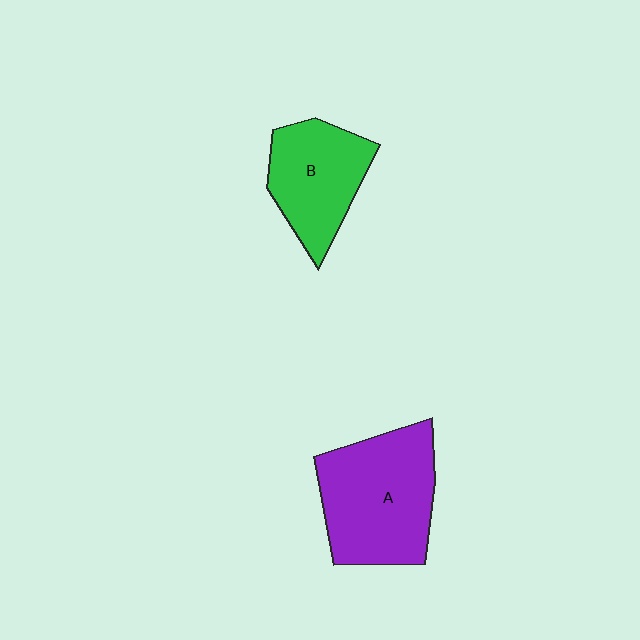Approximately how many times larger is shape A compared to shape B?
Approximately 1.4 times.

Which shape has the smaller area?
Shape B (green).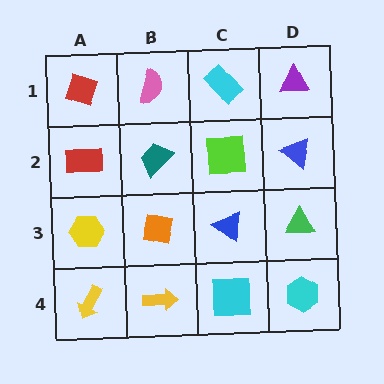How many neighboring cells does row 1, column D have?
2.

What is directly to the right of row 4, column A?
A yellow arrow.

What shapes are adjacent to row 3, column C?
A lime square (row 2, column C), a cyan square (row 4, column C), an orange square (row 3, column B), a green triangle (row 3, column D).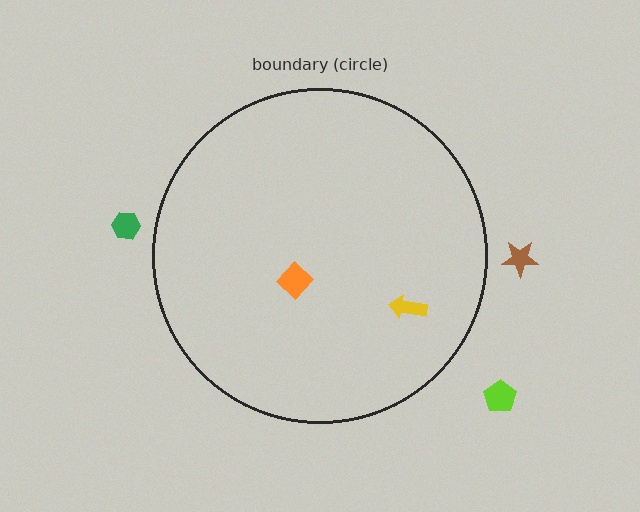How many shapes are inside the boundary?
2 inside, 3 outside.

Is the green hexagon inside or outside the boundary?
Outside.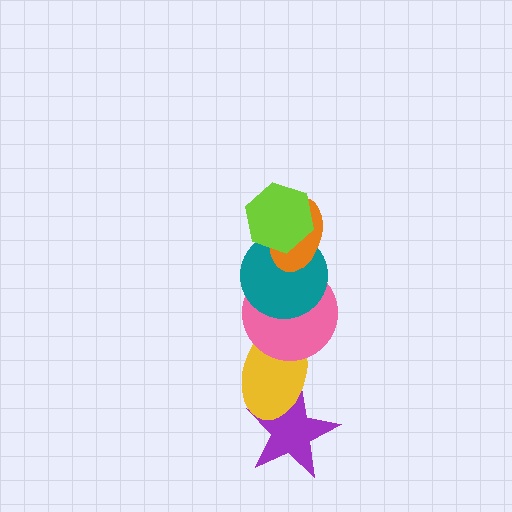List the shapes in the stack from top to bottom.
From top to bottom: the lime hexagon, the orange ellipse, the teal circle, the pink circle, the yellow ellipse, the purple star.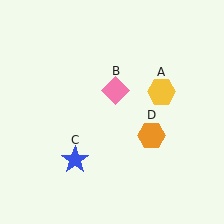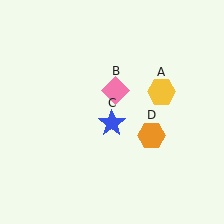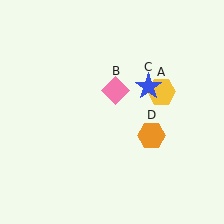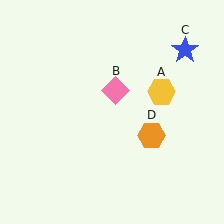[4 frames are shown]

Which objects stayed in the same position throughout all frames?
Yellow hexagon (object A) and pink diamond (object B) and orange hexagon (object D) remained stationary.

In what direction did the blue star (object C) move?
The blue star (object C) moved up and to the right.